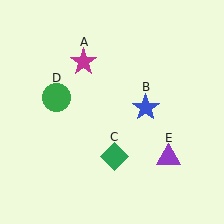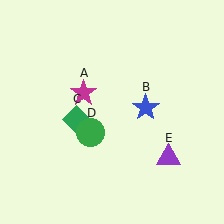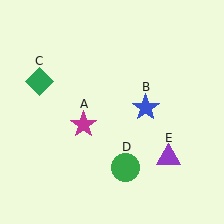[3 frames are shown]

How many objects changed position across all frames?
3 objects changed position: magenta star (object A), green diamond (object C), green circle (object D).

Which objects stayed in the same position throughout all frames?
Blue star (object B) and purple triangle (object E) remained stationary.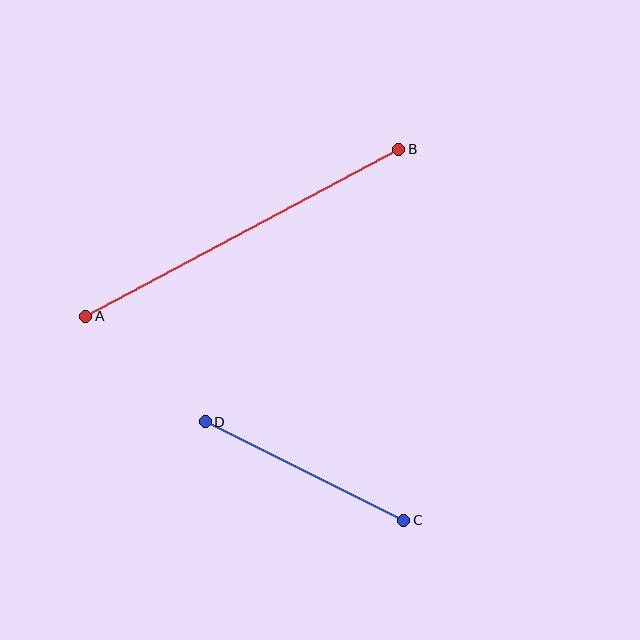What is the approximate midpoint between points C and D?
The midpoint is at approximately (304, 471) pixels.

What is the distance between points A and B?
The distance is approximately 355 pixels.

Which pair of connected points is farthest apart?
Points A and B are farthest apart.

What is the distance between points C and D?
The distance is approximately 222 pixels.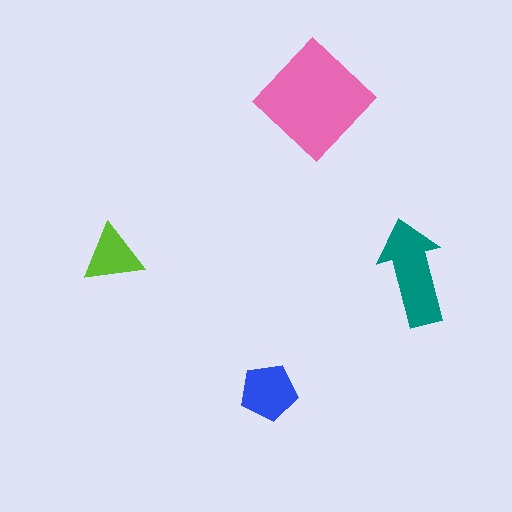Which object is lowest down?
The blue pentagon is bottommost.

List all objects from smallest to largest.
The lime triangle, the blue pentagon, the teal arrow, the pink diamond.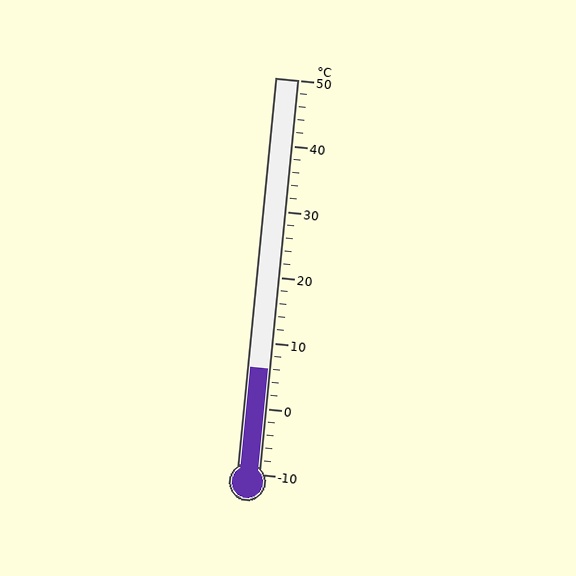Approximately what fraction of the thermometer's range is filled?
The thermometer is filled to approximately 25% of its range.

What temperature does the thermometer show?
The thermometer shows approximately 6°C.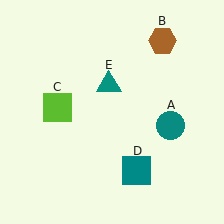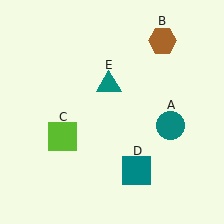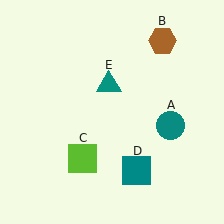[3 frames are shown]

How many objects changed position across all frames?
1 object changed position: lime square (object C).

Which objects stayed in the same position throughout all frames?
Teal circle (object A) and brown hexagon (object B) and teal square (object D) and teal triangle (object E) remained stationary.